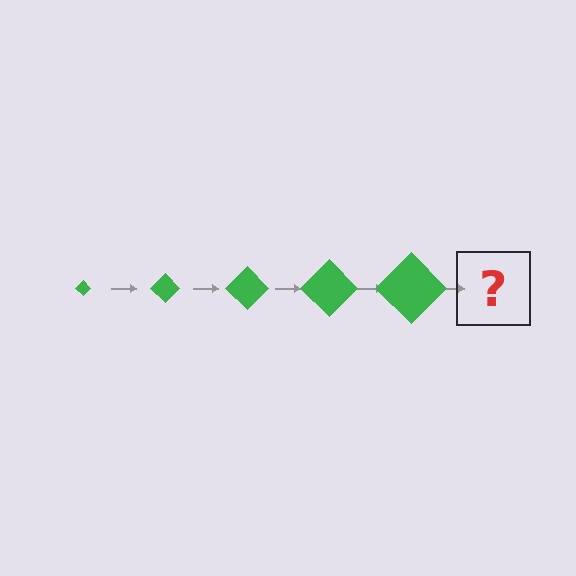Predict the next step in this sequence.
The next step is a green diamond, larger than the previous one.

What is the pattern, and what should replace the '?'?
The pattern is that the diamond gets progressively larger each step. The '?' should be a green diamond, larger than the previous one.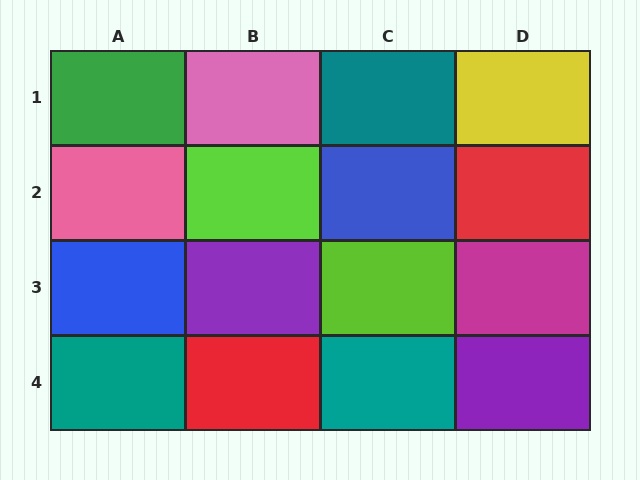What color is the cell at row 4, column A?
Teal.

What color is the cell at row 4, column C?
Teal.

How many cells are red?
2 cells are red.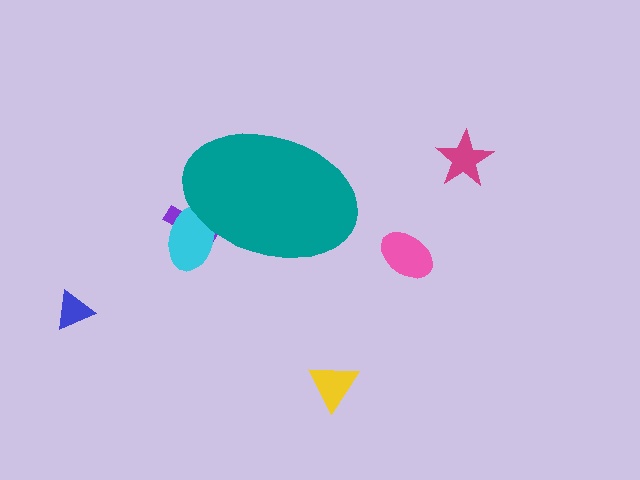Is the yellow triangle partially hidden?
No, the yellow triangle is fully visible.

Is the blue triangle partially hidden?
No, the blue triangle is fully visible.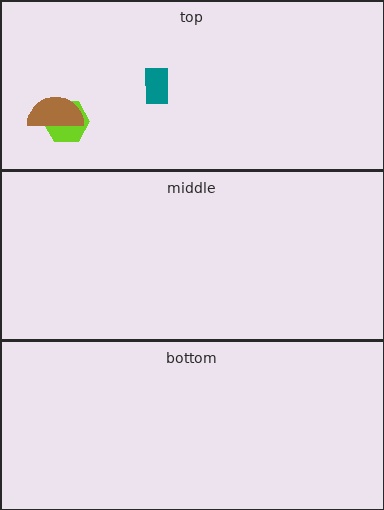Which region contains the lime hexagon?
The top region.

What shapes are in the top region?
The lime hexagon, the brown semicircle, the teal rectangle.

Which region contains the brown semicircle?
The top region.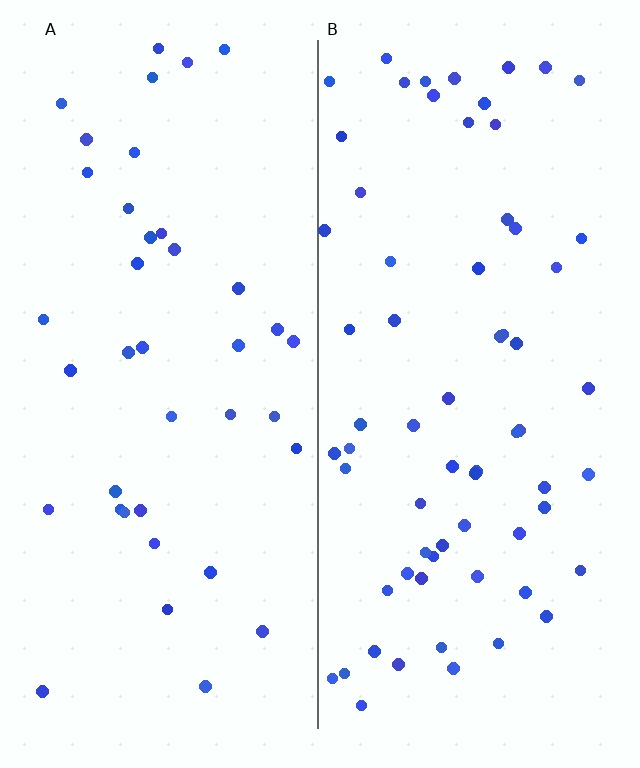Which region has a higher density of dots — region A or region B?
B (the right).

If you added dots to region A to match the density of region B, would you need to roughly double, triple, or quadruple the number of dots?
Approximately double.